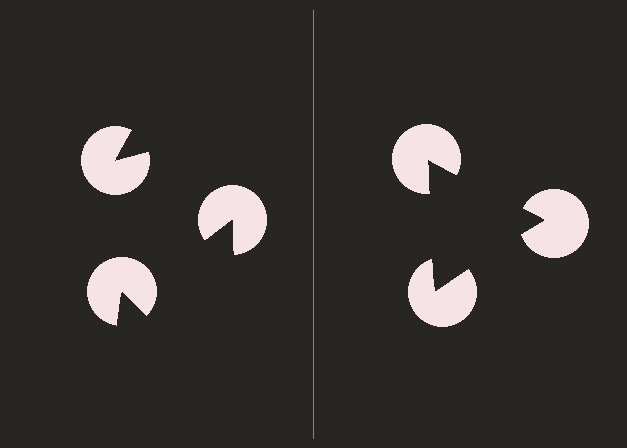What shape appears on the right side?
An illusory triangle.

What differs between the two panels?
The pac-man discs are positioned identically on both sides; only the wedge orientations differ. On the right they align to a triangle; on the left they are misaligned.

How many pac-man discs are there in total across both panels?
6 — 3 on each side.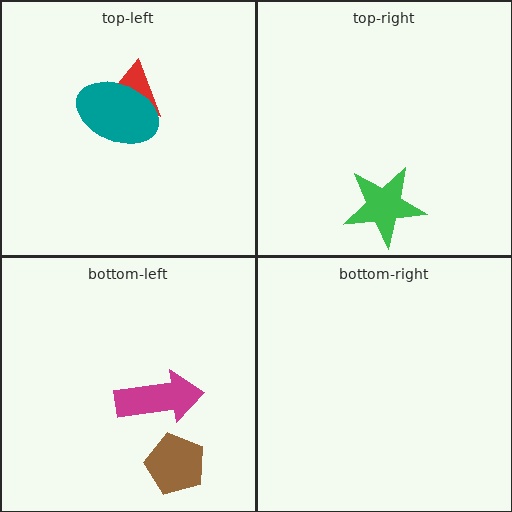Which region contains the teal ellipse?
The top-left region.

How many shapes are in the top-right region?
1.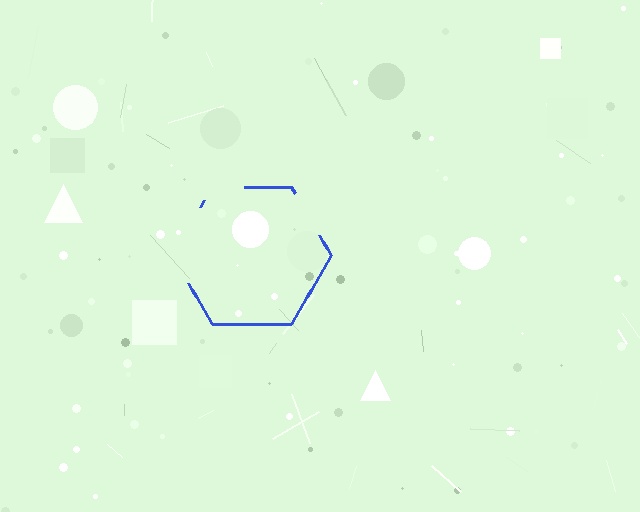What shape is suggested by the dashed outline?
The dashed outline suggests a hexagon.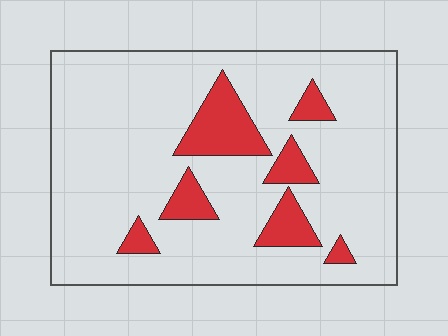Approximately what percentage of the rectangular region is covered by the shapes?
Approximately 15%.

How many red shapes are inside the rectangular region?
7.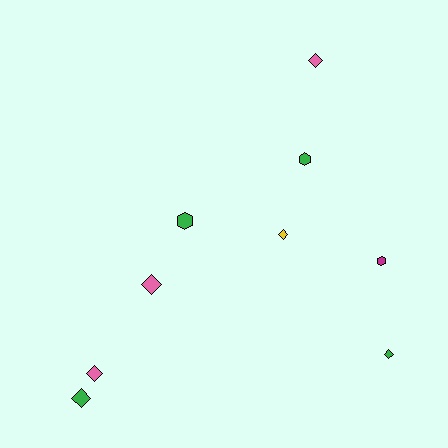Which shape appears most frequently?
Diamond, with 6 objects.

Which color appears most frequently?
Green, with 4 objects.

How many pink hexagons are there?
There are no pink hexagons.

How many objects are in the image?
There are 9 objects.